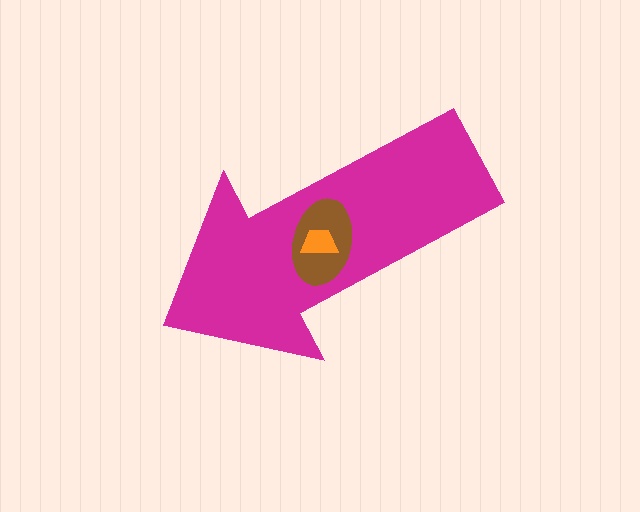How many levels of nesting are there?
3.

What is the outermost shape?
The magenta arrow.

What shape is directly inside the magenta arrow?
The brown ellipse.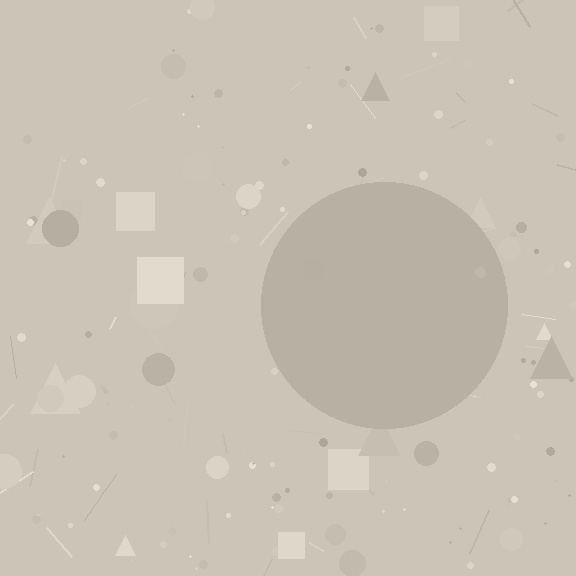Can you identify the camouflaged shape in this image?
The camouflaged shape is a circle.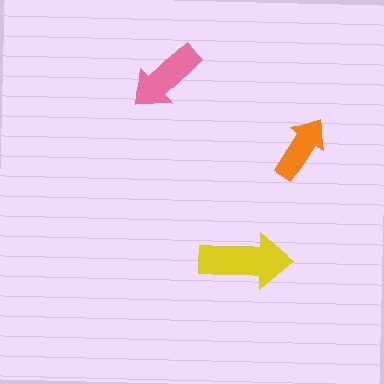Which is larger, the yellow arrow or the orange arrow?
The yellow one.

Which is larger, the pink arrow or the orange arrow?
The pink one.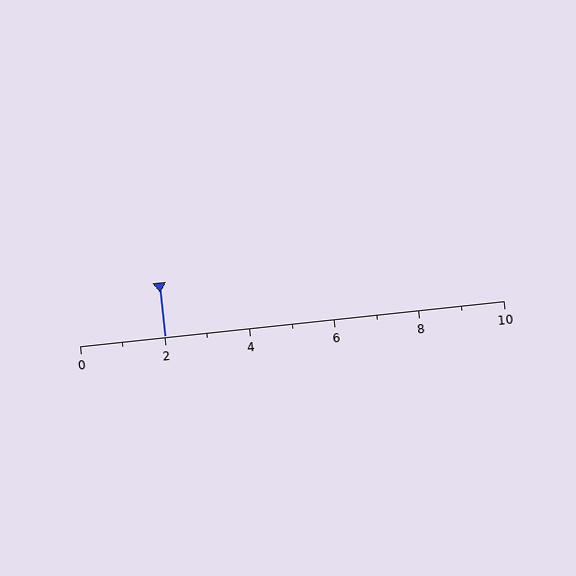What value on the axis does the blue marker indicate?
The marker indicates approximately 2.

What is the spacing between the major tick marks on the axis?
The major ticks are spaced 2 apart.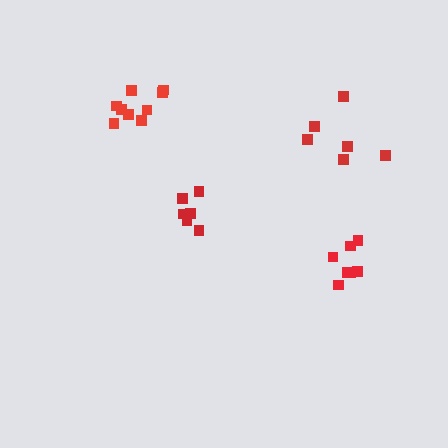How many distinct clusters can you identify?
There are 4 distinct clusters.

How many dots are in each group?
Group 1: 6 dots, Group 2: 6 dots, Group 3: 7 dots, Group 4: 9 dots (28 total).